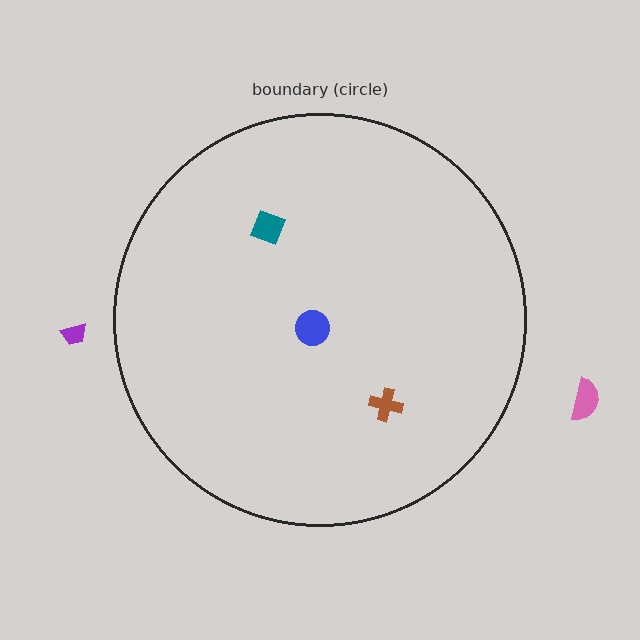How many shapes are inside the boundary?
3 inside, 2 outside.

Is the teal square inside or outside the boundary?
Inside.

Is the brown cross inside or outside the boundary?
Inside.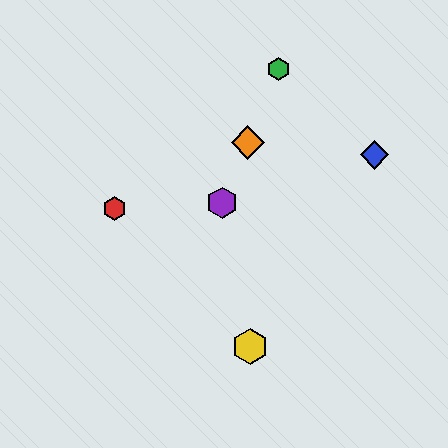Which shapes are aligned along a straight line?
The green hexagon, the purple hexagon, the orange diamond are aligned along a straight line.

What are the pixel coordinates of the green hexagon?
The green hexagon is at (278, 69).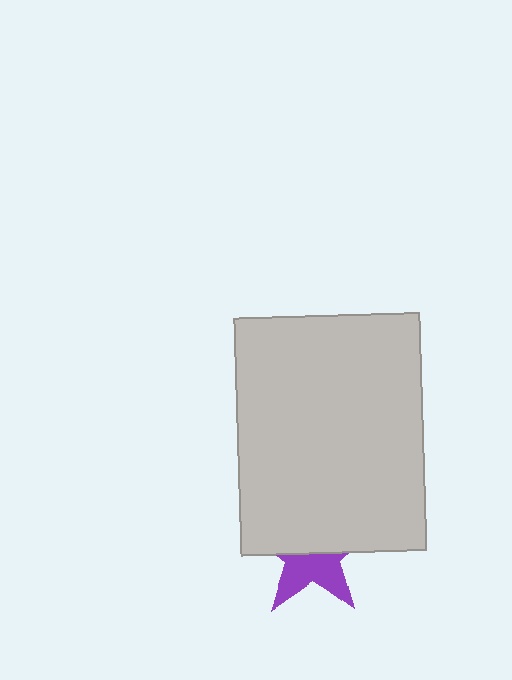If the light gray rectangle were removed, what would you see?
You would see the complete purple star.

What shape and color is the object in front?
The object in front is a light gray rectangle.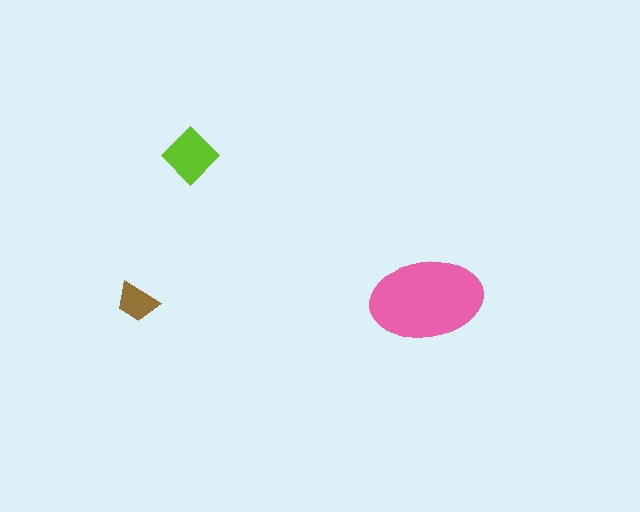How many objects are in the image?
There are 3 objects in the image.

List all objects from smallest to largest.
The brown trapezoid, the lime diamond, the pink ellipse.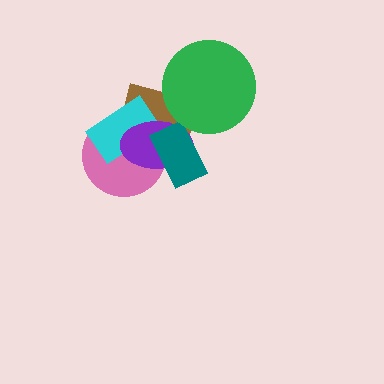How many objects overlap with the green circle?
1 object overlaps with the green circle.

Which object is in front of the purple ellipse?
The teal rectangle is in front of the purple ellipse.